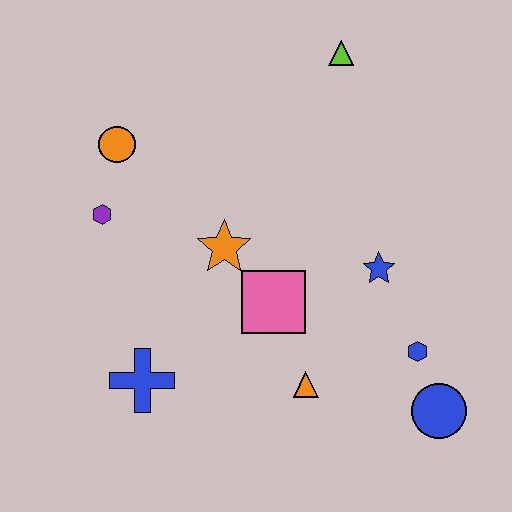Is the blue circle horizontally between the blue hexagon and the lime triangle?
No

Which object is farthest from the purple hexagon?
The blue circle is farthest from the purple hexagon.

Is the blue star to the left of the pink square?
No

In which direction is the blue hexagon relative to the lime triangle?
The blue hexagon is below the lime triangle.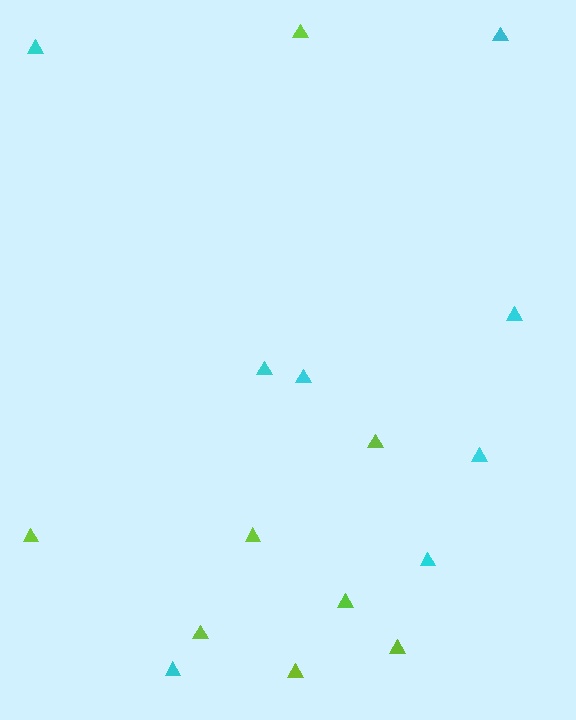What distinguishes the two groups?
There are 2 groups: one group of lime triangles (8) and one group of cyan triangles (8).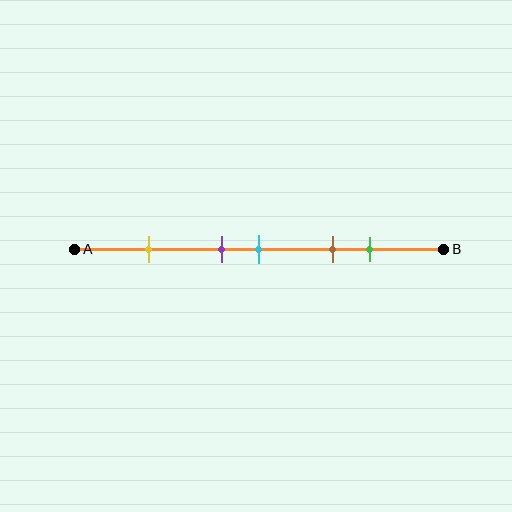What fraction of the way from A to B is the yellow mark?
The yellow mark is approximately 20% (0.2) of the way from A to B.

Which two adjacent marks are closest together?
The purple and cyan marks are the closest adjacent pair.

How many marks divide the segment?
There are 5 marks dividing the segment.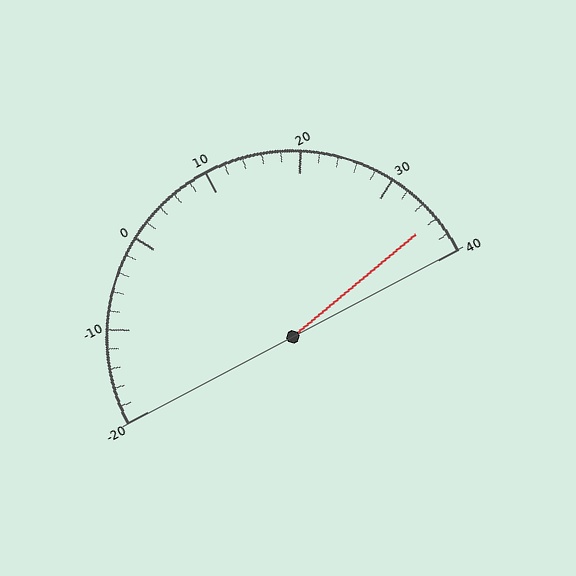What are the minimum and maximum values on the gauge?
The gauge ranges from -20 to 40.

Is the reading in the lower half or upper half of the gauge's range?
The reading is in the upper half of the range (-20 to 40).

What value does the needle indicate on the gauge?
The needle indicates approximately 36.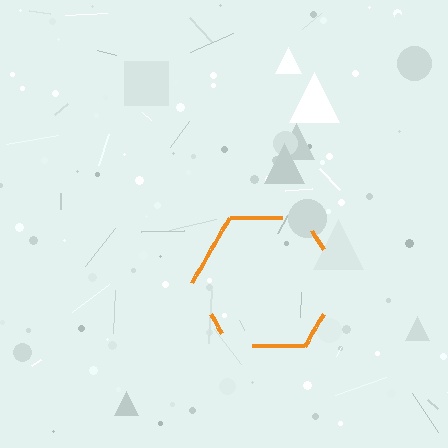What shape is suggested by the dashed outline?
The dashed outline suggests a hexagon.